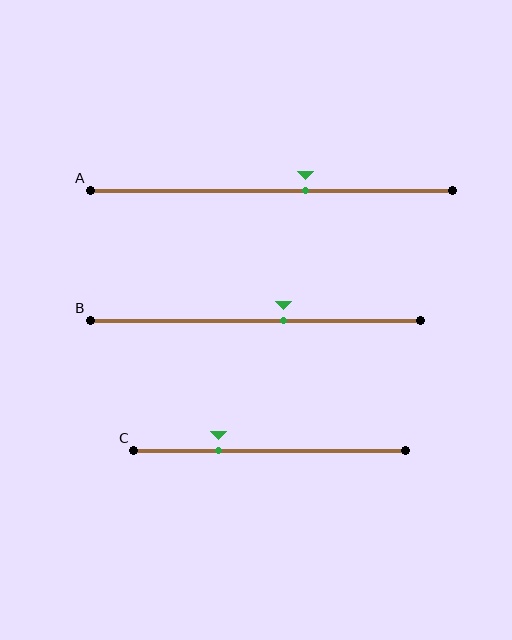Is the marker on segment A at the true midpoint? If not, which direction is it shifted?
No, the marker on segment A is shifted to the right by about 9% of the segment length.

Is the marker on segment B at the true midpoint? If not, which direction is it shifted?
No, the marker on segment B is shifted to the right by about 8% of the segment length.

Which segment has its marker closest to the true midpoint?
Segment B has its marker closest to the true midpoint.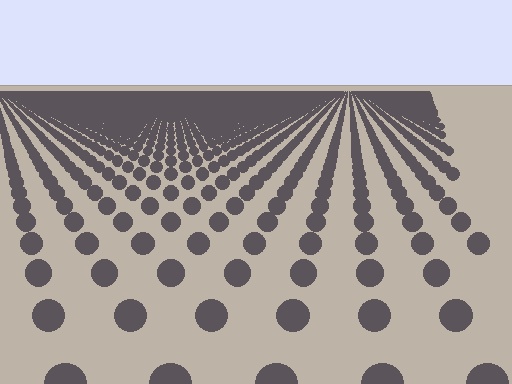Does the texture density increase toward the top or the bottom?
Density increases toward the top.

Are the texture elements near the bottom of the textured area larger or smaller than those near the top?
Larger. Near the bottom, elements are closer to the viewer and appear at a bigger on-screen size.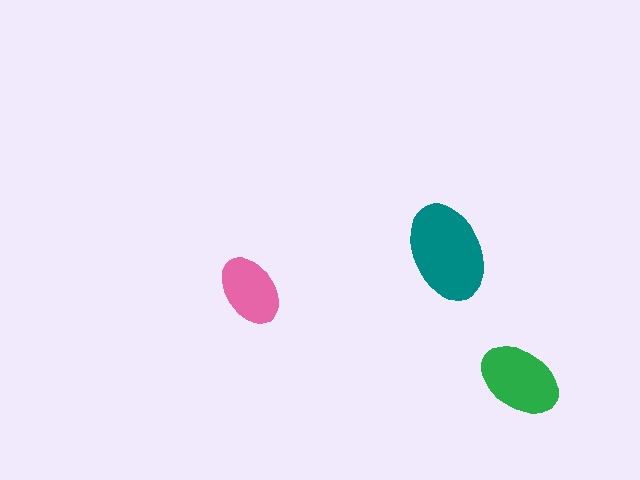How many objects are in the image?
There are 3 objects in the image.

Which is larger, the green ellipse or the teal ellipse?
The teal one.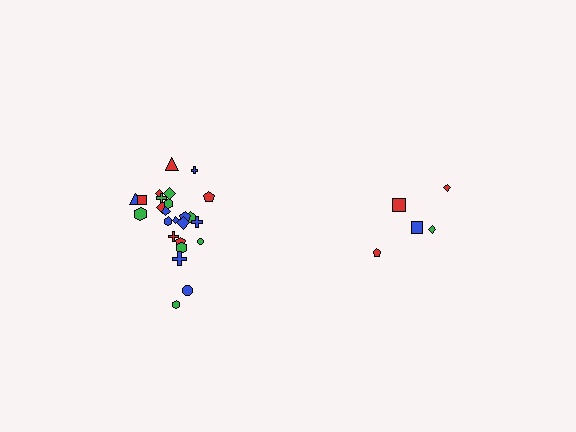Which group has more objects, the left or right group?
The left group.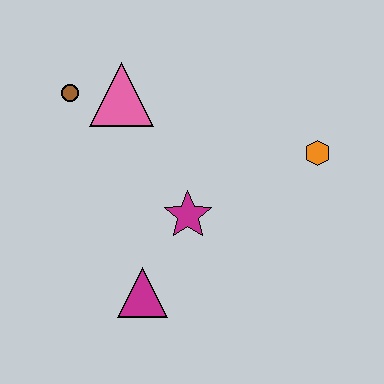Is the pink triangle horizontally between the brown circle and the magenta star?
Yes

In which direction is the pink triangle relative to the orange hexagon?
The pink triangle is to the left of the orange hexagon.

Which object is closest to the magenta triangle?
The magenta star is closest to the magenta triangle.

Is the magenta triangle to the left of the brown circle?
No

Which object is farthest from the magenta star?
The brown circle is farthest from the magenta star.